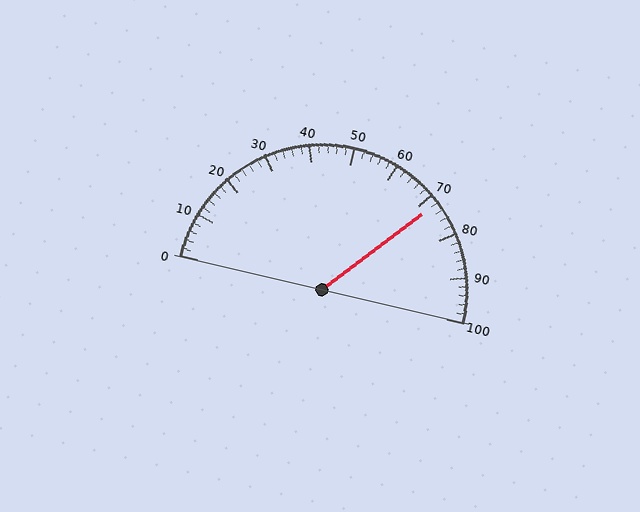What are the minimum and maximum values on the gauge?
The gauge ranges from 0 to 100.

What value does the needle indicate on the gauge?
The needle indicates approximately 72.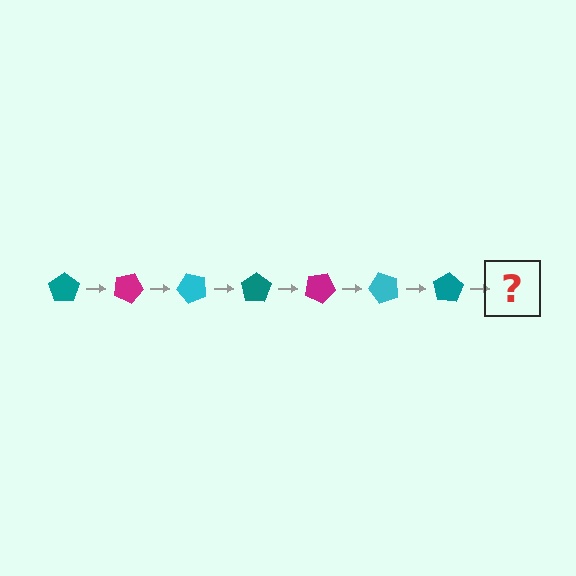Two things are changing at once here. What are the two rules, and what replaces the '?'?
The two rules are that it rotates 25 degrees each step and the color cycles through teal, magenta, and cyan. The '?' should be a magenta pentagon, rotated 175 degrees from the start.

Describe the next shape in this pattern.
It should be a magenta pentagon, rotated 175 degrees from the start.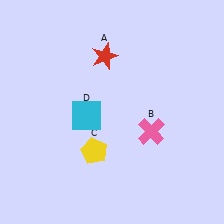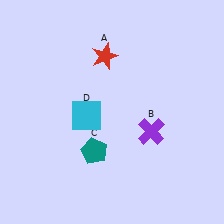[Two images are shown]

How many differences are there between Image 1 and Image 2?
There are 2 differences between the two images.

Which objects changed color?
B changed from pink to purple. C changed from yellow to teal.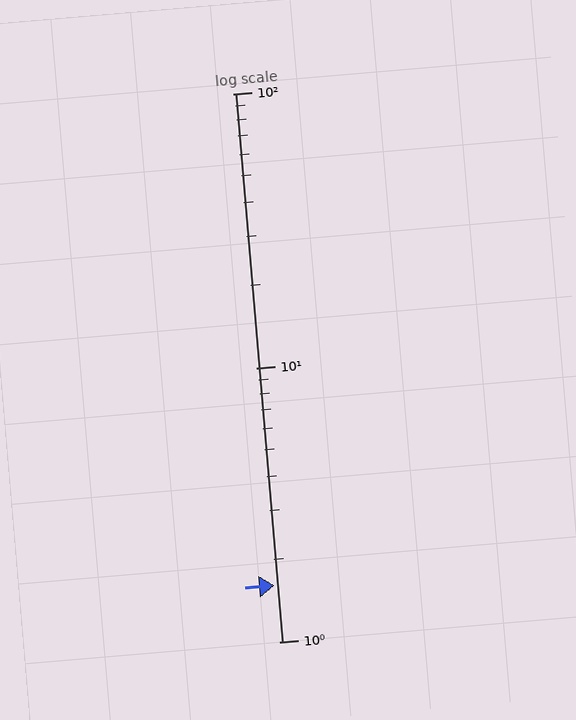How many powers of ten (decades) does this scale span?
The scale spans 2 decades, from 1 to 100.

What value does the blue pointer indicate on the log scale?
The pointer indicates approximately 1.6.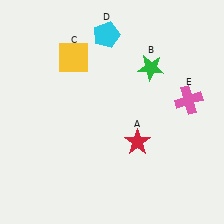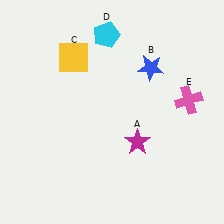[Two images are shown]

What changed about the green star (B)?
In Image 1, B is green. In Image 2, it changed to blue.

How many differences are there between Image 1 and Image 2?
There are 2 differences between the two images.